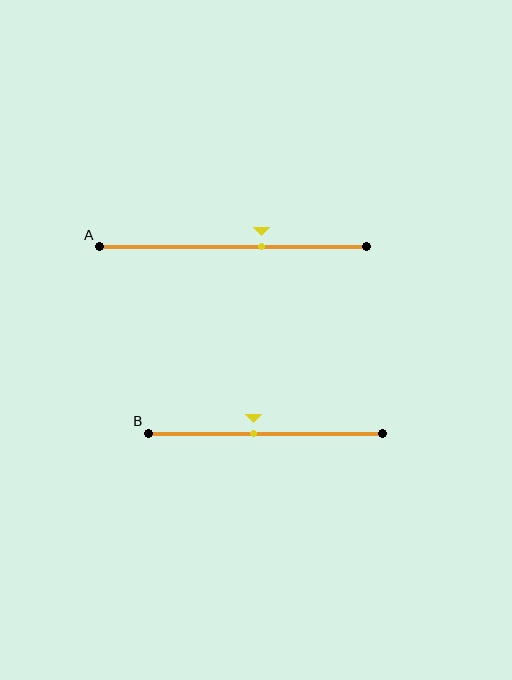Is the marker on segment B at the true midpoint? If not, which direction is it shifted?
No, the marker on segment B is shifted to the left by about 5% of the segment length.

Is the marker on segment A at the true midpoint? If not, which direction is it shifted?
No, the marker on segment A is shifted to the right by about 11% of the segment length.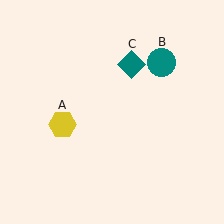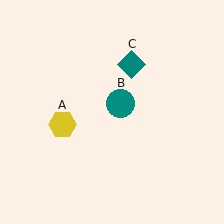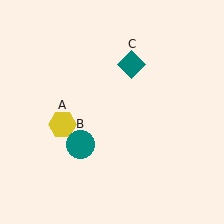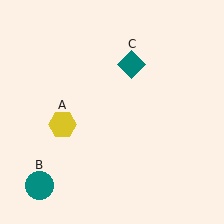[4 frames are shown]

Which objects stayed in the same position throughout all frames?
Yellow hexagon (object A) and teal diamond (object C) remained stationary.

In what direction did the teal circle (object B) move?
The teal circle (object B) moved down and to the left.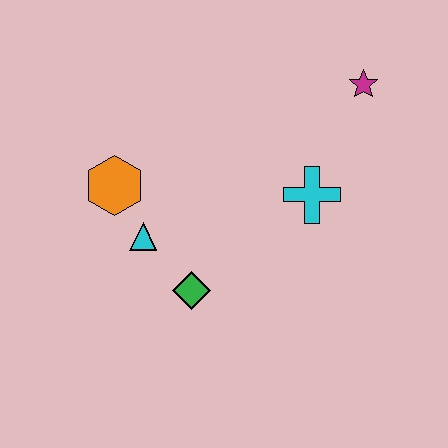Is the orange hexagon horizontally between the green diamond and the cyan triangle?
No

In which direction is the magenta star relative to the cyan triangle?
The magenta star is to the right of the cyan triangle.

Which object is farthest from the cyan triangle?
The magenta star is farthest from the cyan triangle.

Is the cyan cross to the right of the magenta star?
No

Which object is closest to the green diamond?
The cyan triangle is closest to the green diamond.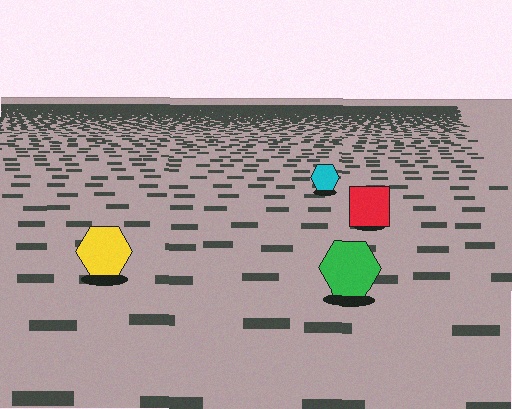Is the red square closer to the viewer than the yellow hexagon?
No. The yellow hexagon is closer — you can tell from the texture gradient: the ground texture is coarser near it.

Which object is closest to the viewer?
The green hexagon is closest. The texture marks near it are larger and more spread out.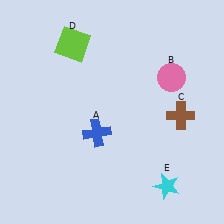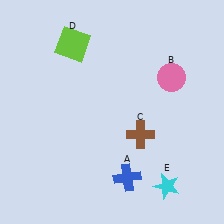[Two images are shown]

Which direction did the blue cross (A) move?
The blue cross (A) moved down.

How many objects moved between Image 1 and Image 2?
2 objects moved between the two images.